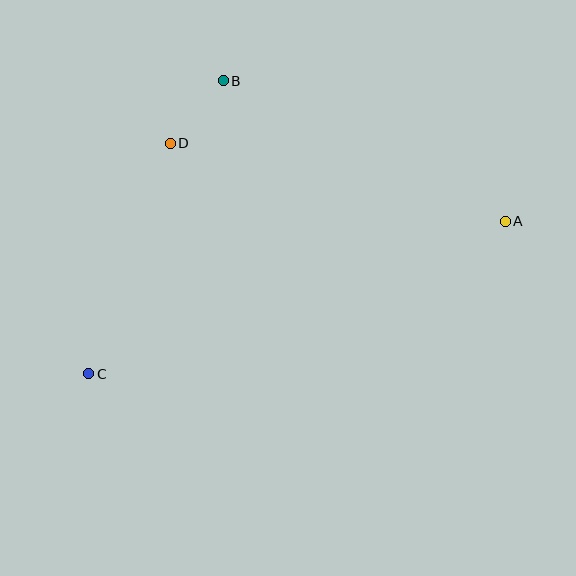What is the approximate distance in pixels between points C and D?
The distance between C and D is approximately 245 pixels.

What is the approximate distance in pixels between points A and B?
The distance between A and B is approximately 315 pixels.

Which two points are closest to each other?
Points B and D are closest to each other.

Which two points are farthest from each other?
Points A and C are farthest from each other.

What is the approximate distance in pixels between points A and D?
The distance between A and D is approximately 344 pixels.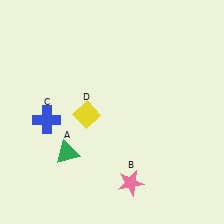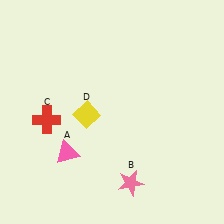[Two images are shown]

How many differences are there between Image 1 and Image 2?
There are 2 differences between the two images.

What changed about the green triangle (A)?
In Image 1, A is green. In Image 2, it changed to pink.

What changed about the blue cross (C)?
In Image 1, C is blue. In Image 2, it changed to red.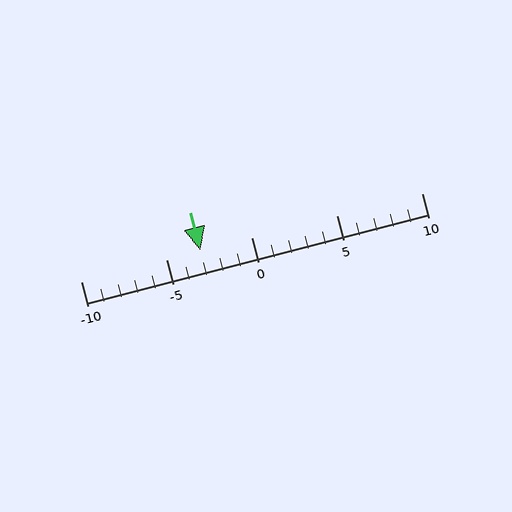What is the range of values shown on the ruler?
The ruler shows values from -10 to 10.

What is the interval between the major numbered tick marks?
The major tick marks are spaced 5 units apart.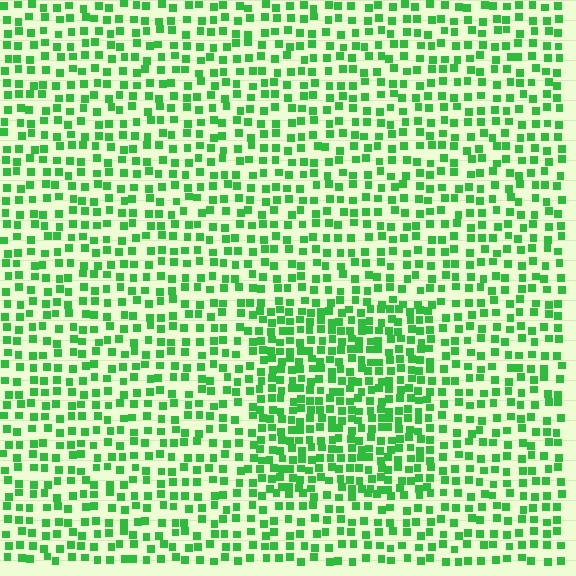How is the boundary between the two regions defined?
The boundary is defined by a change in element density (approximately 1.7x ratio). All elements are the same color, size, and shape.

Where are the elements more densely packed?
The elements are more densely packed inside the rectangle boundary.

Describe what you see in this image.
The image contains small green elements arranged at two different densities. A rectangle-shaped region is visible where the elements are more densely packed than the surrounding area.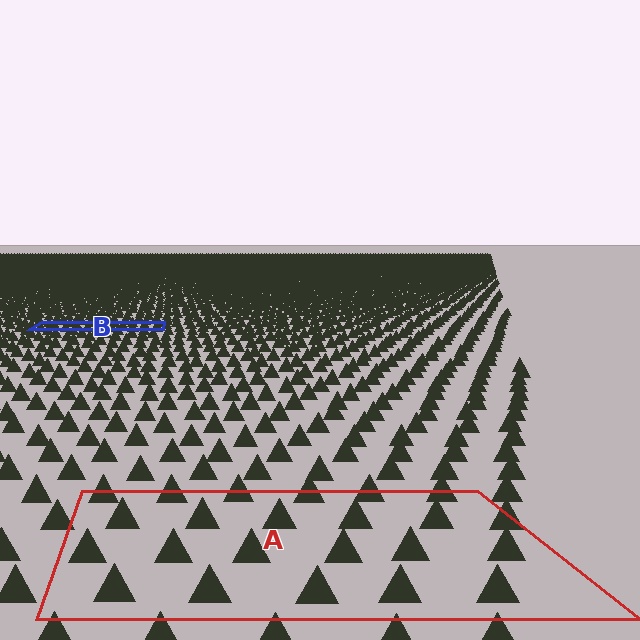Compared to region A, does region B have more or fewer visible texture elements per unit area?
Region B has more texture elements per unit area — they are packed more densely because it is farther away.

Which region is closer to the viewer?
Region A is closer. The texture elements there are larger and more spread out.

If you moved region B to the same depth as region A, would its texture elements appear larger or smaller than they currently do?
They would appear larger. At a closer depth, the same texture elements are projected at a bigger on-screen size.